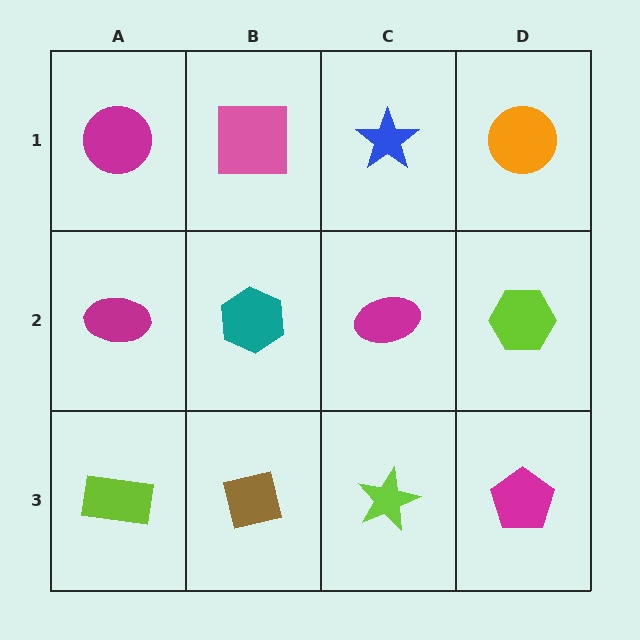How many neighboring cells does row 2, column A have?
3.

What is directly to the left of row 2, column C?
A teal hexagon.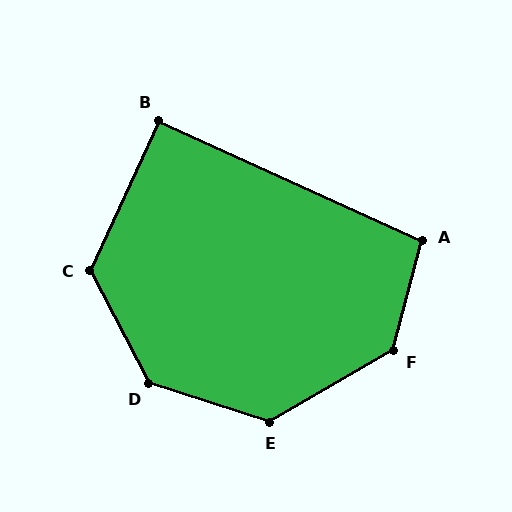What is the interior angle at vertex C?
Approximately 128 degrees (obtuse).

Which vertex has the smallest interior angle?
B, at approximately 90 degrees.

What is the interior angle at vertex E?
Approximately 132 degrees (obtuse).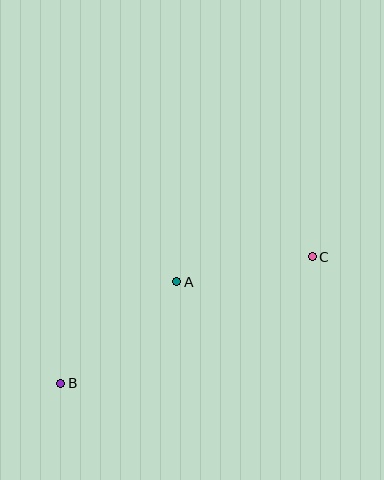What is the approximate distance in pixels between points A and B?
The distance between A and B is approximately 154 pixels.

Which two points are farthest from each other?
Points B and C are farthest from each other.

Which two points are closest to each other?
Points A and C are closest to each other.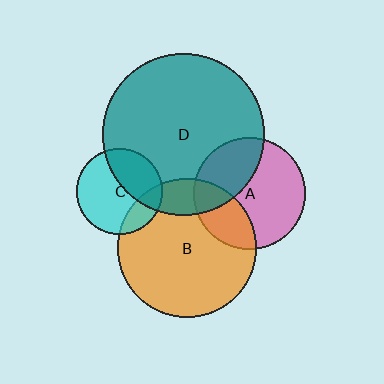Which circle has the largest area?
Circle D (teal).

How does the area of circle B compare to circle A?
Approximately 1.5 times.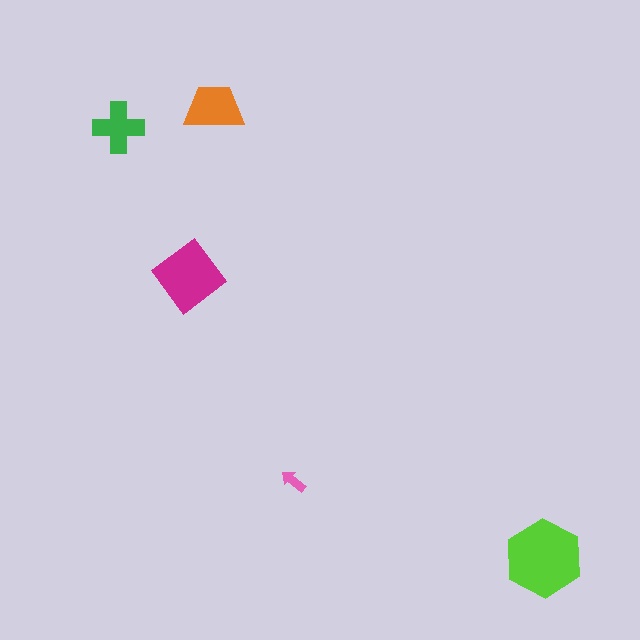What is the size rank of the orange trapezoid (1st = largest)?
3rd.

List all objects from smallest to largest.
The pink arrow, the green cross, the orange trapezoid, the magenta diamond, the lime hexagon.